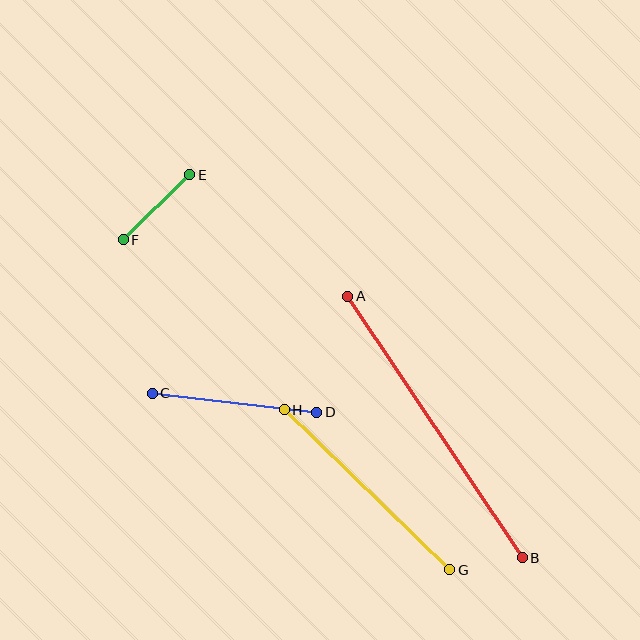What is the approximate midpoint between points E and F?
The midpoint is at approximately (156, 207) pixels.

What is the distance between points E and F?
The distance is approximately 93 pixels.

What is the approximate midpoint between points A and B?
The midpoint is at approximately (435, 427) pixels.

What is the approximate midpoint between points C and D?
The midpoint is at approximately (234, 403) pixels.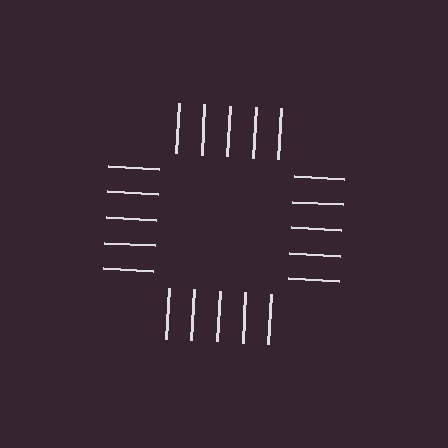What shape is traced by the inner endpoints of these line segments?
An illusory square — the line segments terminate on its edges but no continuous stroke is drawn.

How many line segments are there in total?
20 — 5 along each of the 4 edges.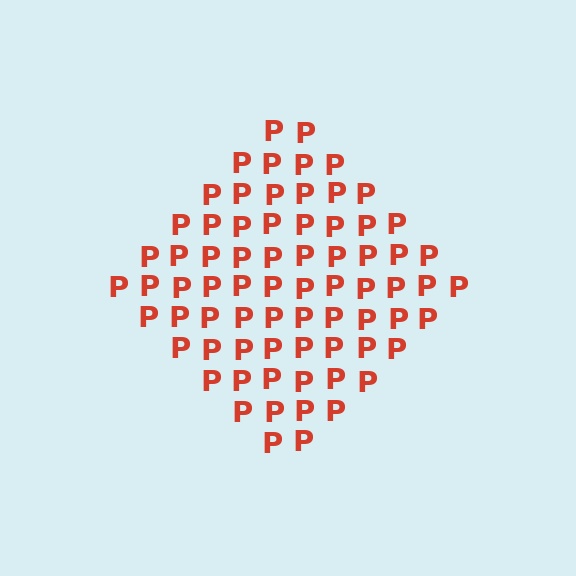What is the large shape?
The large shape is a diamond.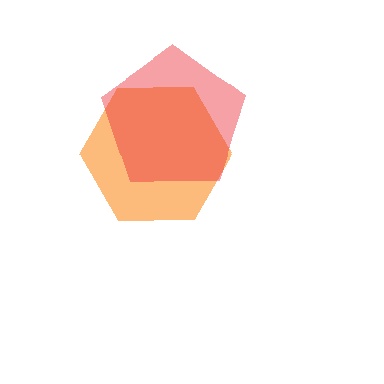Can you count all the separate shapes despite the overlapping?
Yes, there are 2 separate shapes.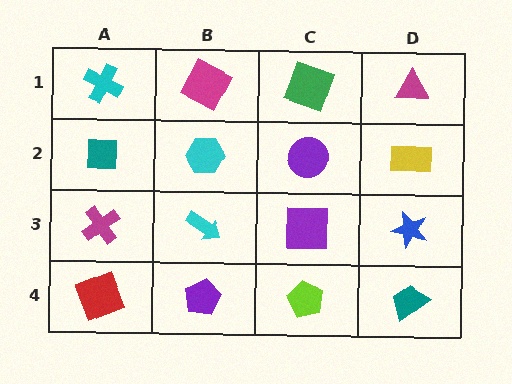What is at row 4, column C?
A lime pentagon.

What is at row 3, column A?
A magenta cross.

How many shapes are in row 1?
4 shapes.